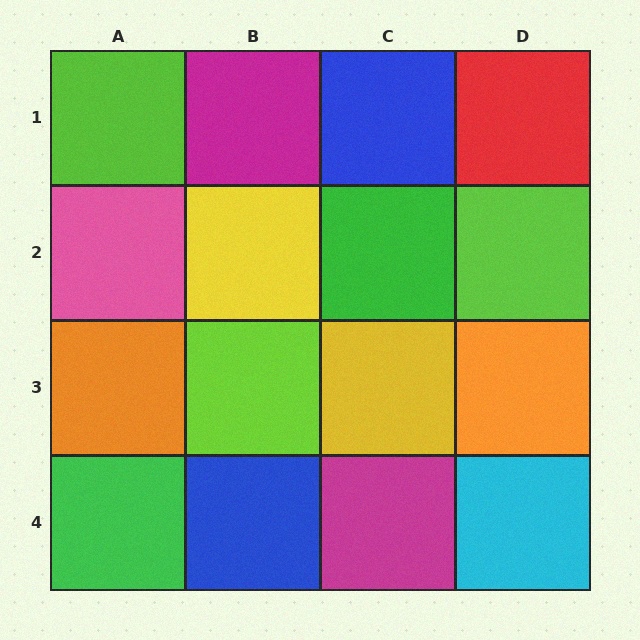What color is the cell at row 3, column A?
Orange.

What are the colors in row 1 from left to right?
Lime, magenta, blue, red.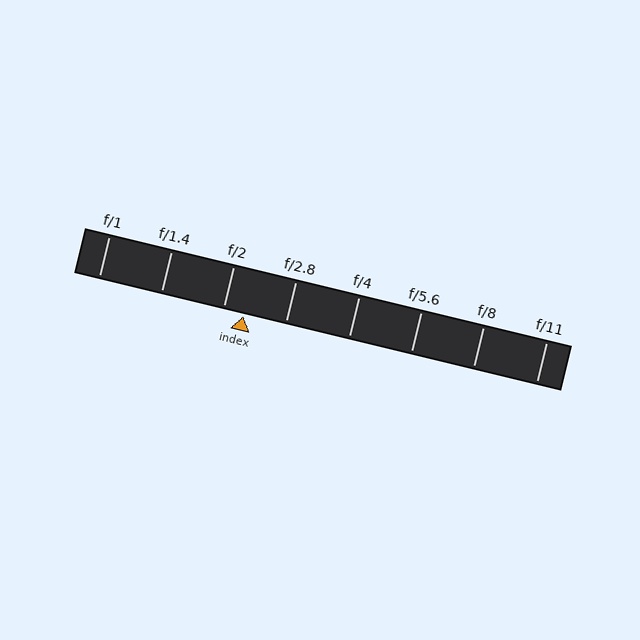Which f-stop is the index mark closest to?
The index mark is closest to f/2.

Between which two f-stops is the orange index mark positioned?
The index mark is between f/2 and f/2.8.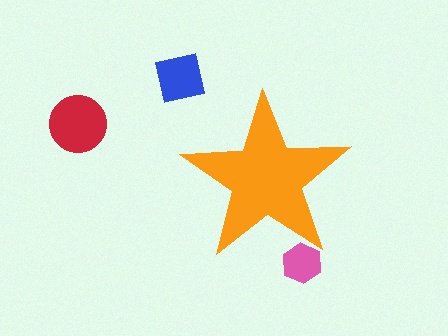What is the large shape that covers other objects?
An orange star.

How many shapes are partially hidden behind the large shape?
1 shape is partially hidden.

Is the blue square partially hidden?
No, the blue square is fully visible.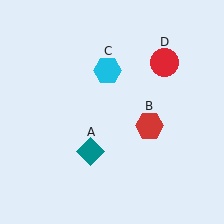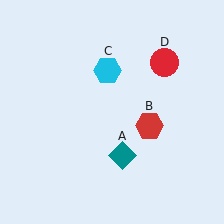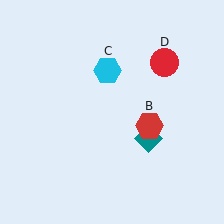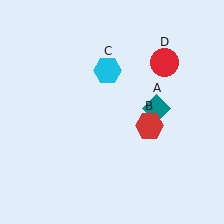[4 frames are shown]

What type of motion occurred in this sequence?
The teal diamond (object A) rotated counterclockwise around the center of the scene.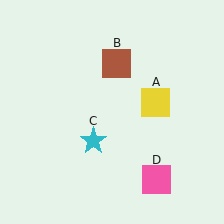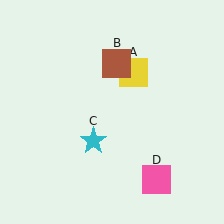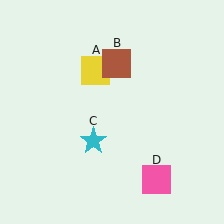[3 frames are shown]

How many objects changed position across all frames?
1 object changed position: yellow square (object A).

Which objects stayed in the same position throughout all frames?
Brown square (object B) and cyan star (object C) and pink square (object D) remained stationary.